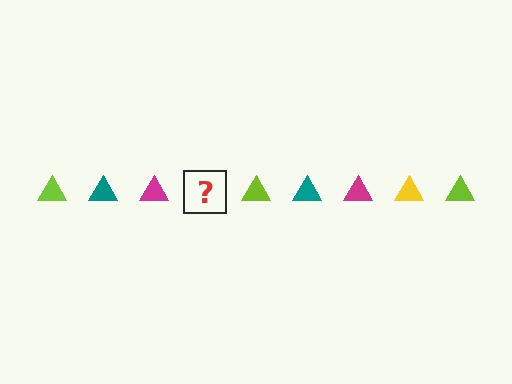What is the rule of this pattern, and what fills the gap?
The rule is that the pattern cycles through lime, teal, magenta, yellow triangles. The gap should be filled with a yellow triangle.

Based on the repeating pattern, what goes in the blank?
The blank should be a yellow triangle.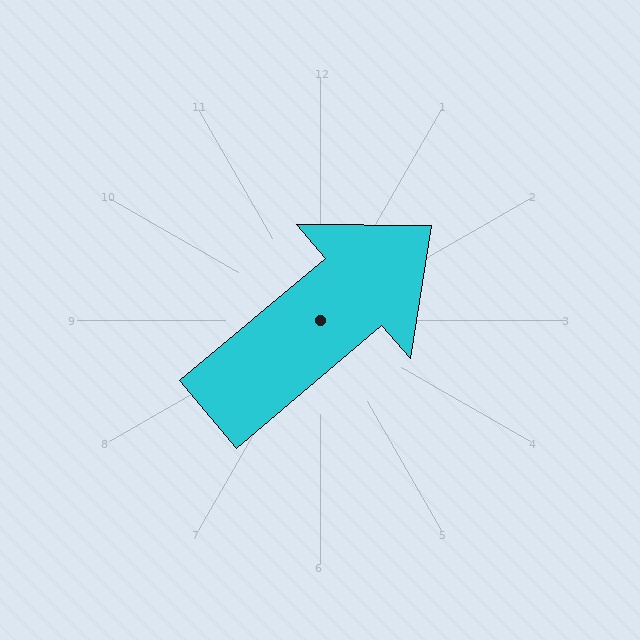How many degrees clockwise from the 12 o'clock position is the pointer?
Approximately 50 degrees.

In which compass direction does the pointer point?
Northeast.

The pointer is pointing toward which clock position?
Roughly 2 o'clock.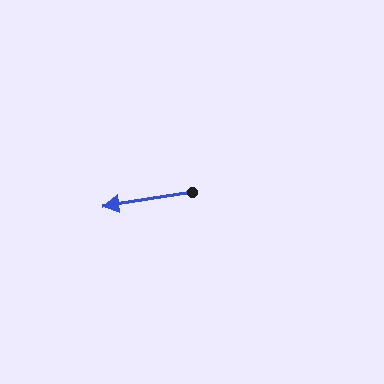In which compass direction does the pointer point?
West.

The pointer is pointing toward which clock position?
Roughly 9 o'clock.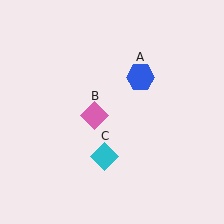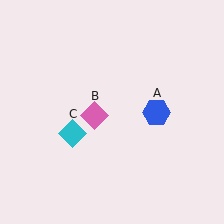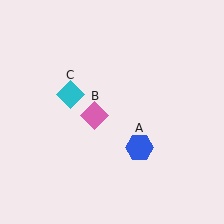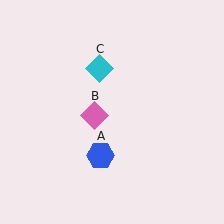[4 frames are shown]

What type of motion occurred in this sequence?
The blue hexagon (object A), cyan diamond (object C) rotated clockwise around the center of the scene.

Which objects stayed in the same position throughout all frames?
Pink diamond (object B) remained stationary.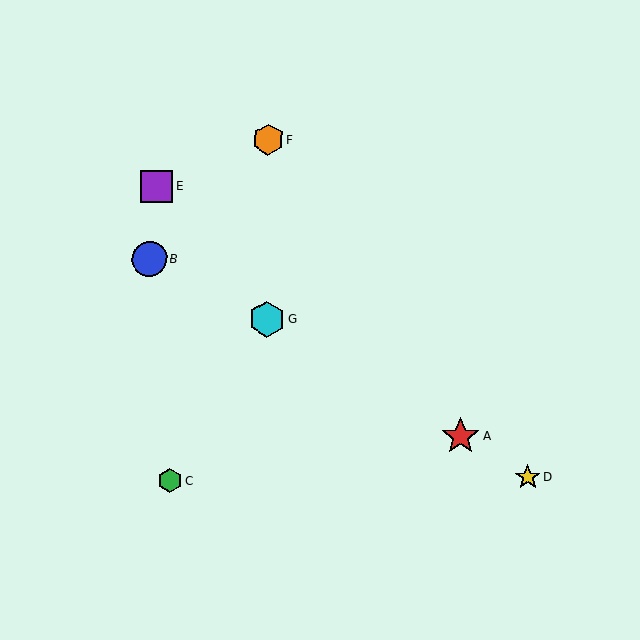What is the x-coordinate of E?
Object E is at x≈157.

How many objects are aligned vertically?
2 objects (F, G) are aligned vertically.